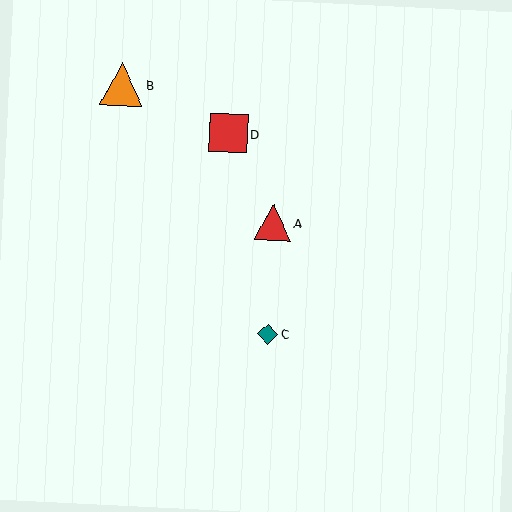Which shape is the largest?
The orange triangle (labeled B) is the largest.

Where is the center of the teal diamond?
The center of the teal diamond is at (268, 334).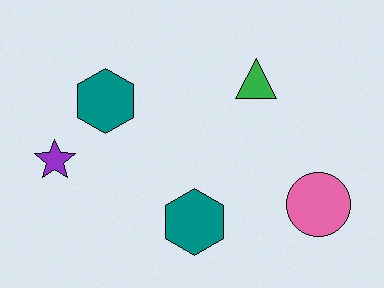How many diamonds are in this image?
There are no diamonds.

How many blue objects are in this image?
There are no blue objects.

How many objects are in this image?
There are 5 objects.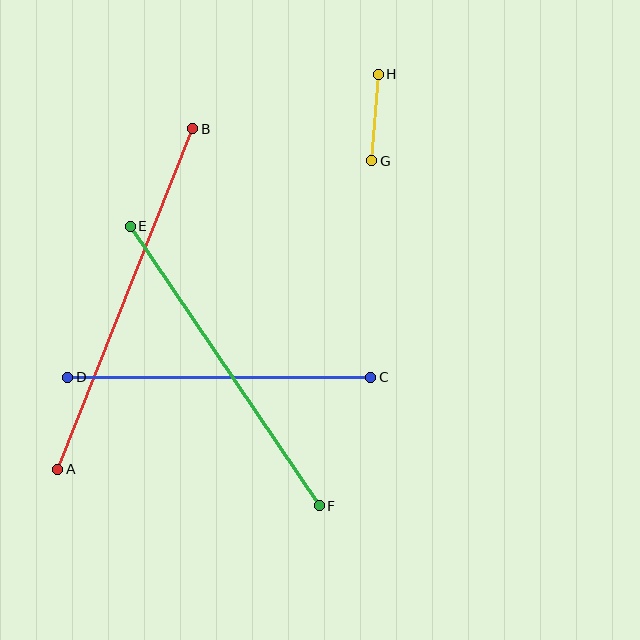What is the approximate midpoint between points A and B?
The midpoint is at approximately (125, 299) pixels.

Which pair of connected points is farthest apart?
Points A and B are farthest apart.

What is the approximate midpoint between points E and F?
The midpoint is at approximately (225, 366) pixels.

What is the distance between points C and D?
The distance is approximately 303 pixels.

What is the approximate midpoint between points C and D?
The midpoint is at approximately (219, 377) pixels.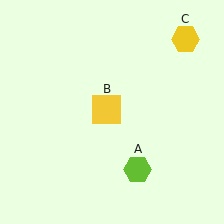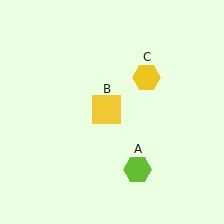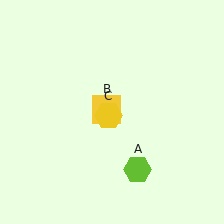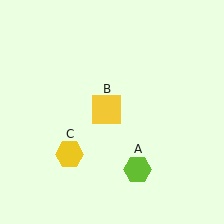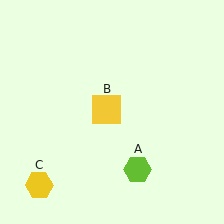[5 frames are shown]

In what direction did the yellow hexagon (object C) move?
The yellow hexagon (object C) moved down and to the left.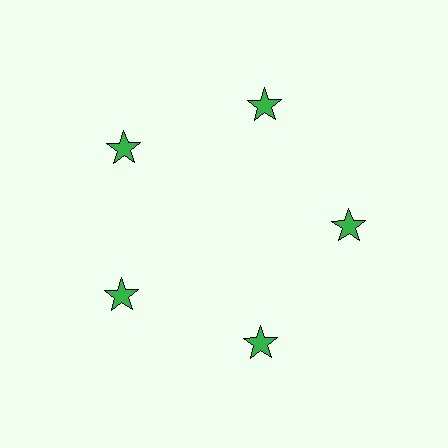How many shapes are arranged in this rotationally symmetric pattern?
There are 5 shapes, arranged in 5 groups of 1.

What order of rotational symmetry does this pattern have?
This pattern has 5-fold rotational symmetry.